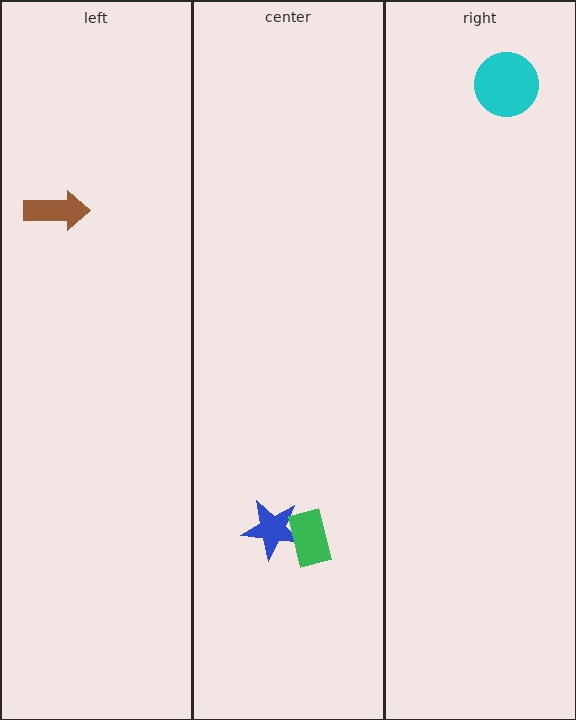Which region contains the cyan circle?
The right region.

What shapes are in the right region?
The cyan circle.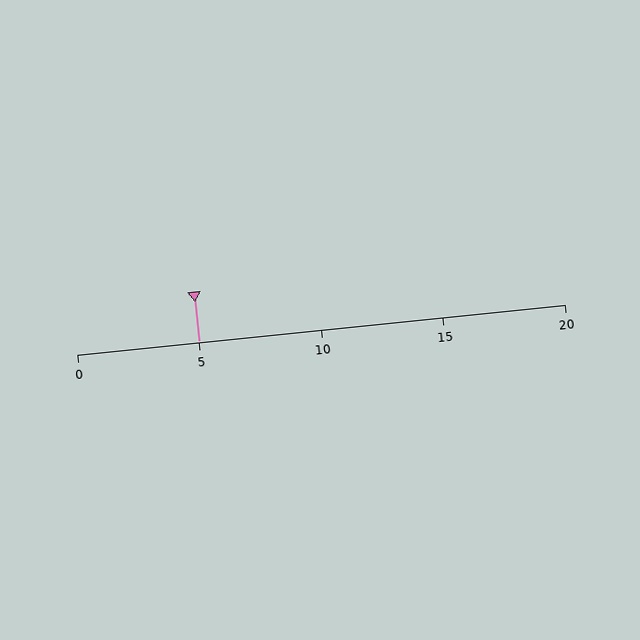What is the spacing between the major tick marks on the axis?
The major ticks are spaced 5 apart.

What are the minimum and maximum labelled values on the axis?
The axis runs from 0 to 20.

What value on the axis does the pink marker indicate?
The marker indicates approximately 5.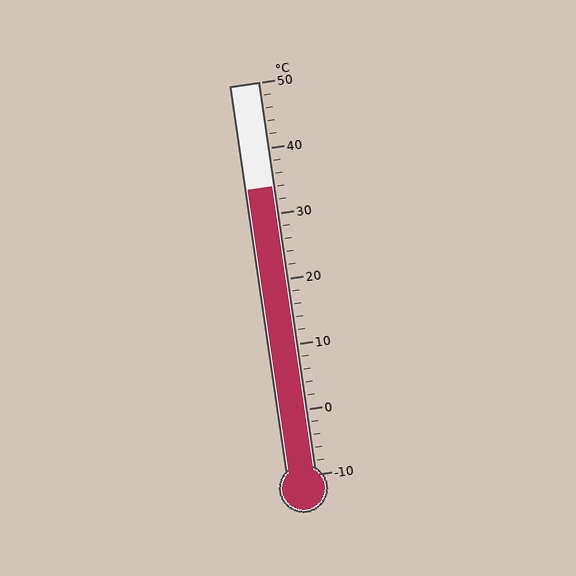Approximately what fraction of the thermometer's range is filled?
The thermometer is filled to approximately 75% of its range.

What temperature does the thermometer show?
The thermometer shows approximately 34°C.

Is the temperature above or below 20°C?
The temperature is above 20°C.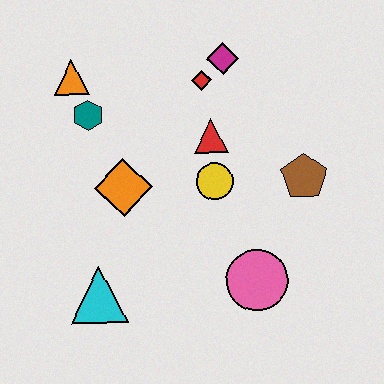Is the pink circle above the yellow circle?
No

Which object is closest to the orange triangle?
The teal hexagon is closest to the orange triangle.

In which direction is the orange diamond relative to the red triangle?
The orange diamond is to the left of the red triangle.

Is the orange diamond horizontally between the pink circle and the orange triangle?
Yes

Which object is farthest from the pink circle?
The orange triangle is farthest from the pink circle.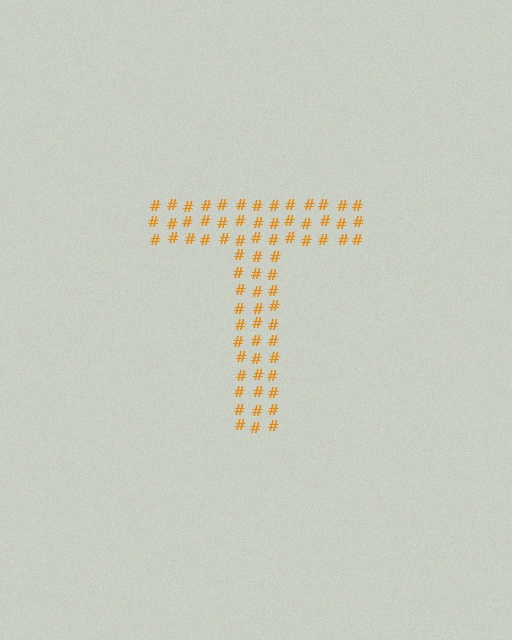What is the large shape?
The large shape is the letter T.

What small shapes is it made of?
It is made of small hash symbols.